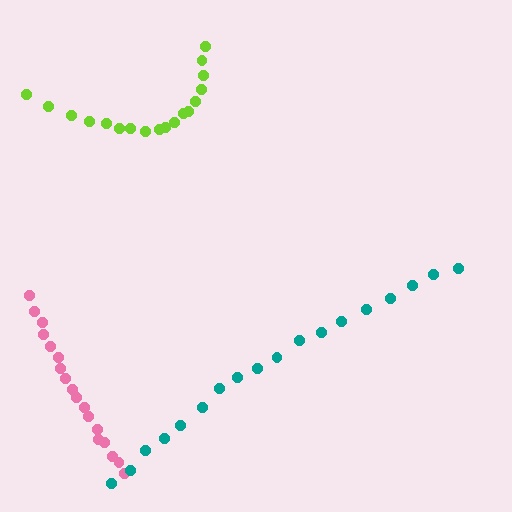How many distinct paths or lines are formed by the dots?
There are 3 distinct paths.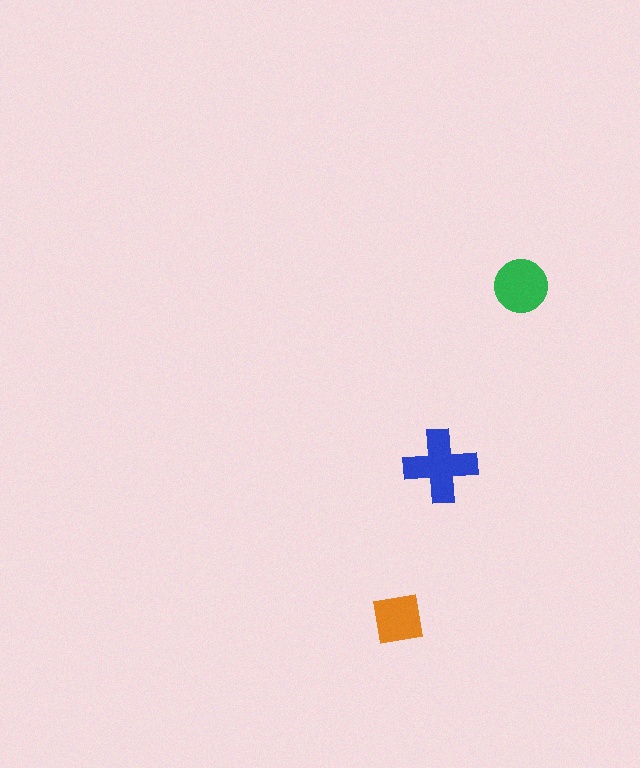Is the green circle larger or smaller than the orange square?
Larger.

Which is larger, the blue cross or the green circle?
The blue cross.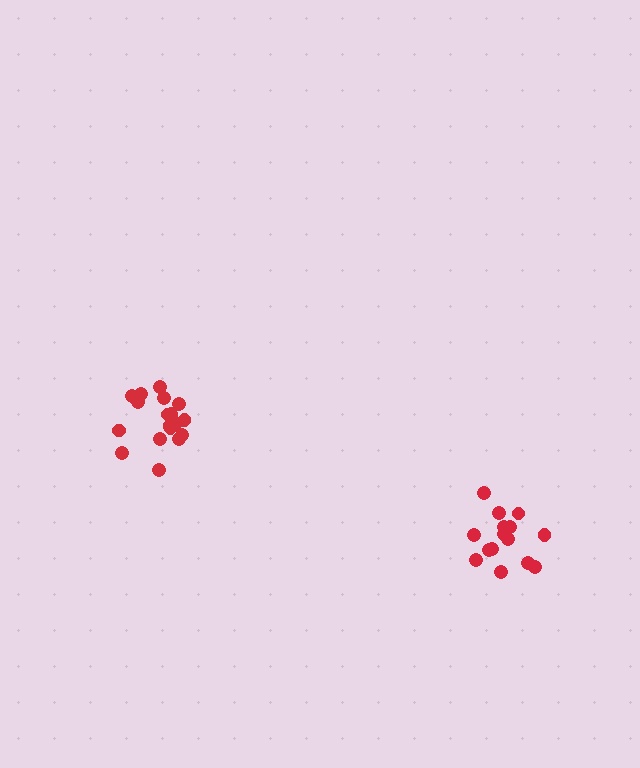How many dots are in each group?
Group 1: 18 dots, Group 2: 15 dots (33 total).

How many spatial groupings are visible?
There are 2 spatial groupings.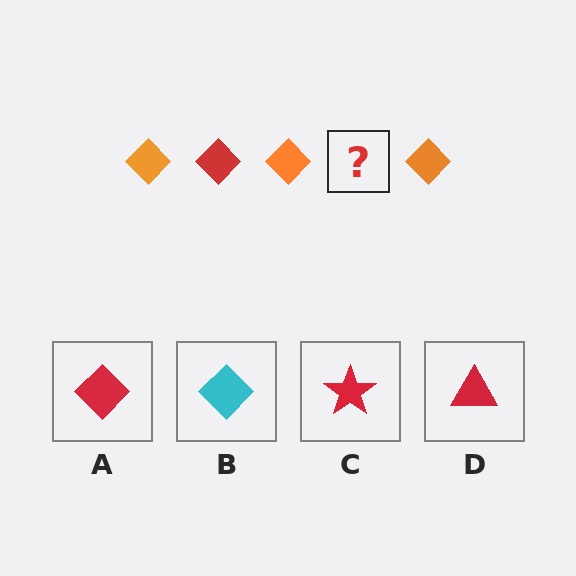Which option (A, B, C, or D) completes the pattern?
A.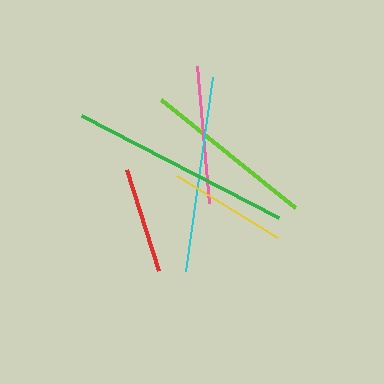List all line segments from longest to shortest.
From longest to shortest: green, cyan, lime, pink, yellow, red.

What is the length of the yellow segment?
The yellow segment is approximately 119 pixels long.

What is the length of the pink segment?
The pink segment is approximately 138 pixels long.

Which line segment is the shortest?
The red line is the shortest at approximately 106 pixels.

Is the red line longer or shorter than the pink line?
The pink line is longer than the red line.